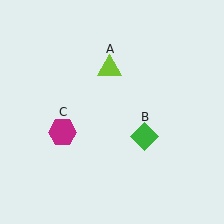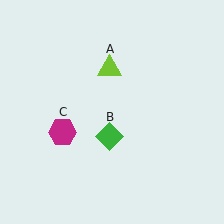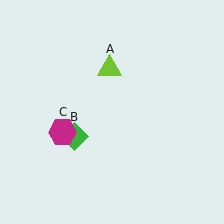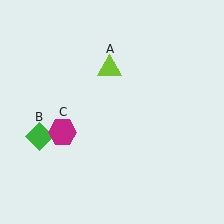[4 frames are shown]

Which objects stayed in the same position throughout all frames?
Lime triangle (object A) and magenta hexagon (object C) remained stationary.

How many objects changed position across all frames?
1 object changed position: green diamond (object B).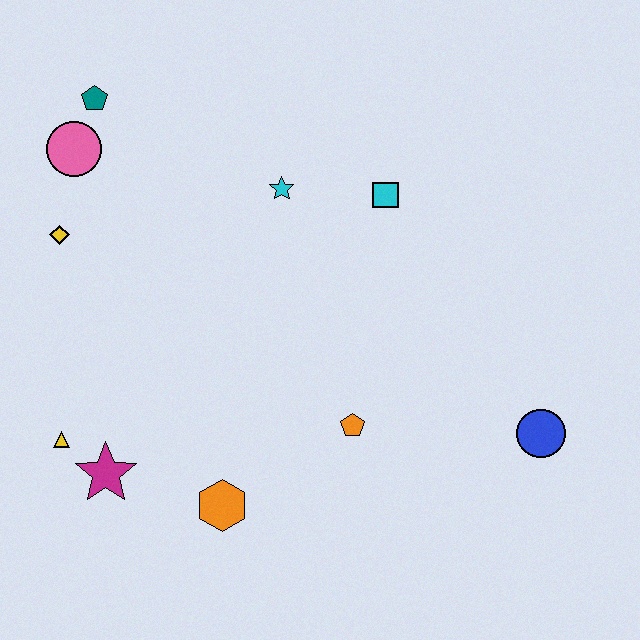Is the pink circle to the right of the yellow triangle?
Yes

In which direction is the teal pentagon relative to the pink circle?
The teal pentagon is above the pink circle.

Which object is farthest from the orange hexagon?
The teal pentagon is farthest from the orange hexagon.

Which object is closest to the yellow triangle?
The magenta star is closest to the yellow triangle.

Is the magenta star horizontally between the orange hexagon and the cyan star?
No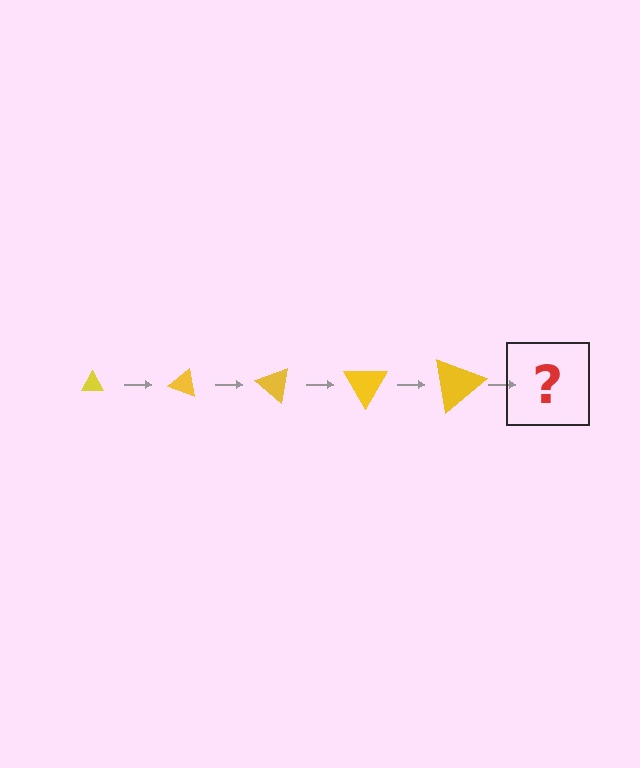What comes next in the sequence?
The next element should be a triangle, larger than the previous one and rotated 100 degrees from the start.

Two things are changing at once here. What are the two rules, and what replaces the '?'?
The two rules are that the triangle grows larger each step and it rotates 20 degrees each step. The '?' should be a triangle, larger than the previous one and rotated 100 degrees from the start.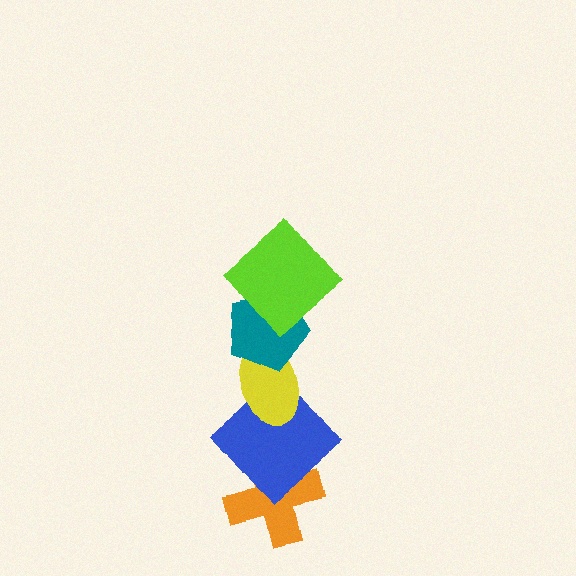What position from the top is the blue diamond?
The blue diamond is 4th from the top.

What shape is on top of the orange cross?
The blue diamond is on top of the orange cross.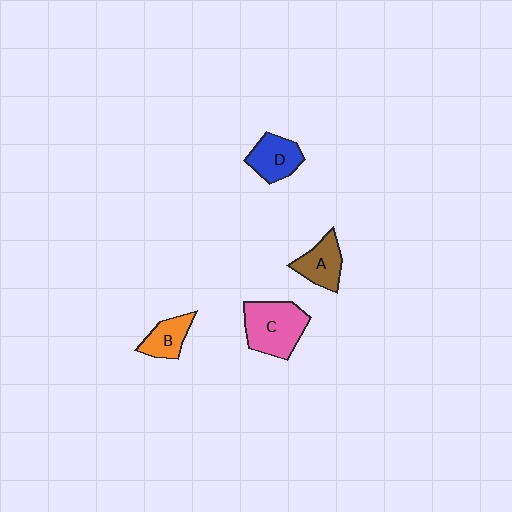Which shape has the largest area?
Shape C (pink).